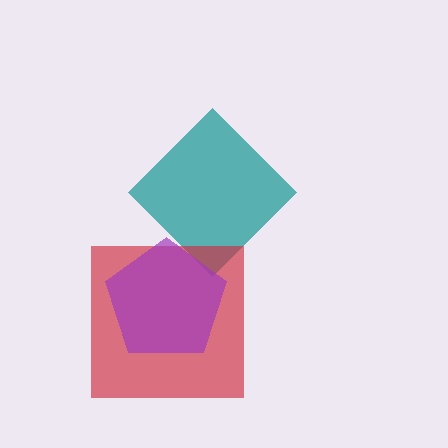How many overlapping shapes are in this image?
There are 3 overlapping shapes in the image.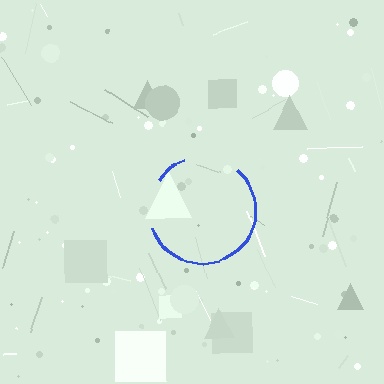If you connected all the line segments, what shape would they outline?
They would outline a circle.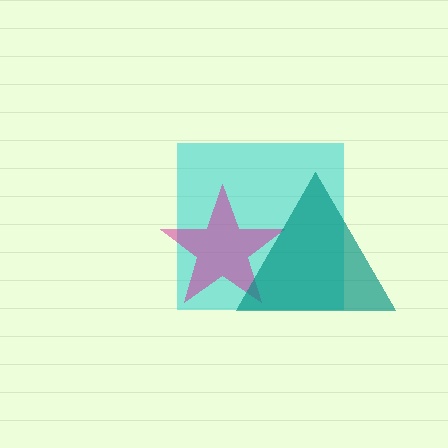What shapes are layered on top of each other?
The layered shapes are: a cyan square, a magenta star, a teal triangle.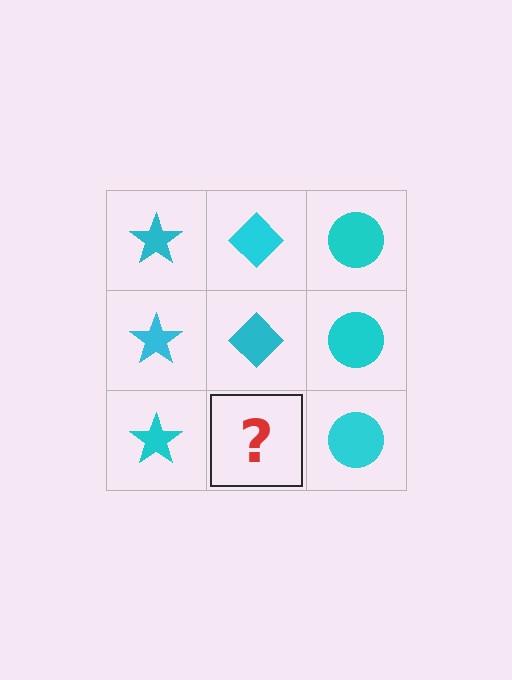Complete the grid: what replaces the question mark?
The question mark should be replaced with a cyan diamond.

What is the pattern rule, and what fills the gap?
The rule is that each column has a consistent shape. The gap should be filled with a cyan diamond.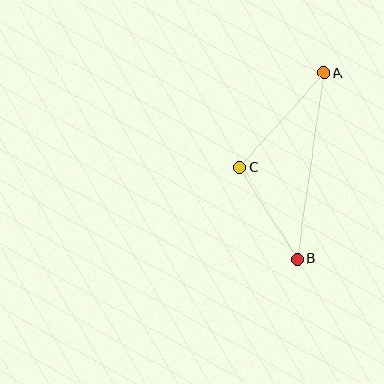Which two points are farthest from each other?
Points A and B are farthest from each other.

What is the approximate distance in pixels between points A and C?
The distance between A and C is approximately 127 pixels.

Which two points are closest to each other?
Points B and C are closest to each other.